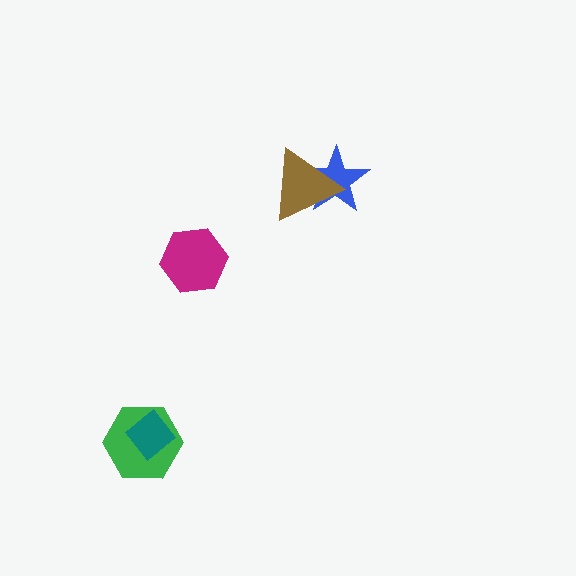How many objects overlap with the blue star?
1 object overlaps with the blue star.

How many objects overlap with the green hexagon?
1 object overlaps with the green hexagon.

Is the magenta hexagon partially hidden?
No, no other shape covers it.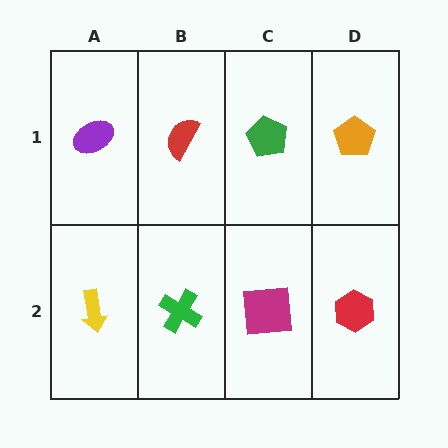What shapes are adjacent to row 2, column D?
An orange pentagon (row 1, column D), a magenta square (row 2, column C).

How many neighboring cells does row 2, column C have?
3.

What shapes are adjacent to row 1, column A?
A yellow arrow (row 2, column A), a red semicircle (row 1, column B).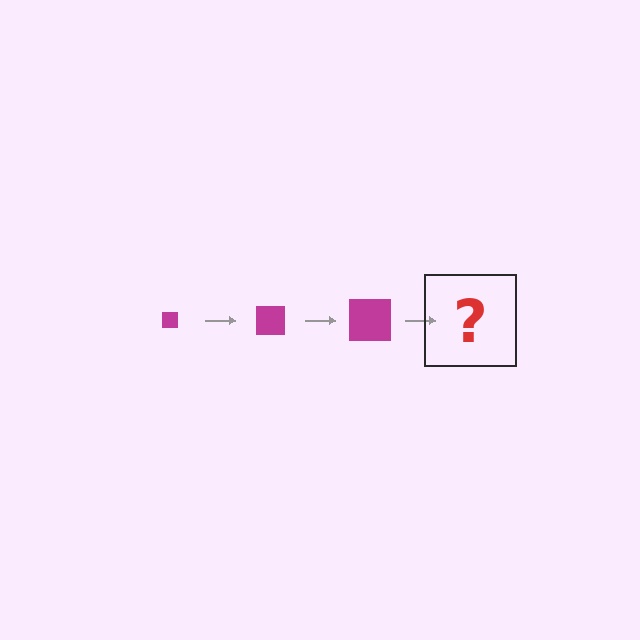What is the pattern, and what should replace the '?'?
The pattern is that the square gets progressively larger each step. The '?' should be a magenta square, larger than the previous one.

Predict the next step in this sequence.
The next step is a magenta square, larger than the previous one.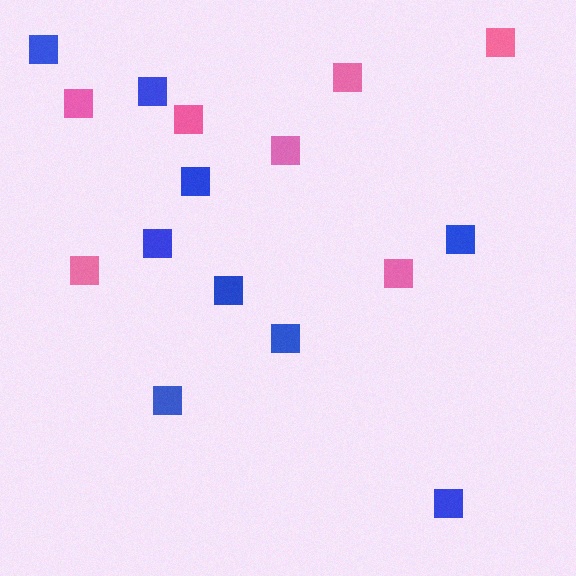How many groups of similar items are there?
There are 2 groups: one group of blue squares (9) and one group of pink squares (7).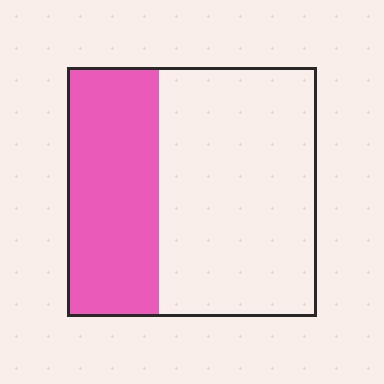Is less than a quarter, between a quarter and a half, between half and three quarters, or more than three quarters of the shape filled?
Between a quarter and a half.